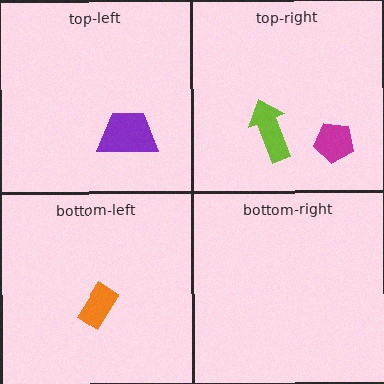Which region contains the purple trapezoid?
The top-left region.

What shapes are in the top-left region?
The purple trapezoid.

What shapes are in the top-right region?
The lime arrow, the magenta pentagon.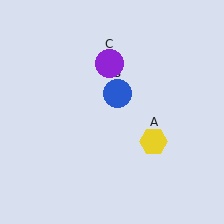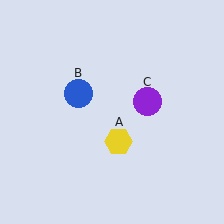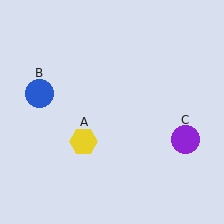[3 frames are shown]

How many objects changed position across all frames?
3 objects changed position: yellow hexagon (object A), blue circle (object B), purple circle (object C).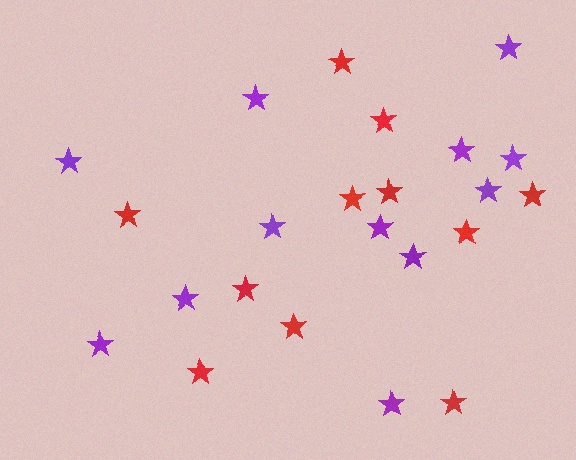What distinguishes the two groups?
There are 2 groups: one group of purple stars (12) and one group of red stars (11).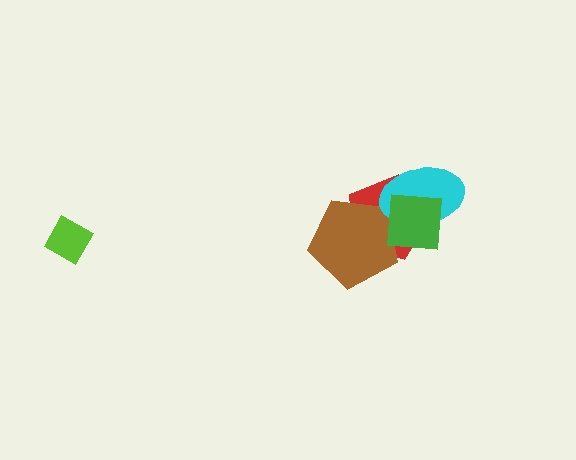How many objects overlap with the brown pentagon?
3 objects overlap with the brown pentagon.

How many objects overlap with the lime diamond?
0 objects overlap with the lime diamond.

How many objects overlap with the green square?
3 objects overlap with the green square.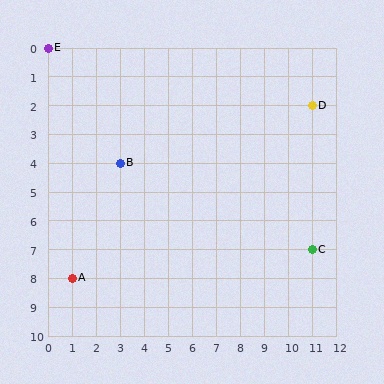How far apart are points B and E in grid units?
Points B and E are 3 columns and 4 rows apart (about 5.0 grid units diagonally).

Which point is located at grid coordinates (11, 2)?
Point D is at (11, 2).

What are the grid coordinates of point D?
Point D is at grid coordinates (11, 2).